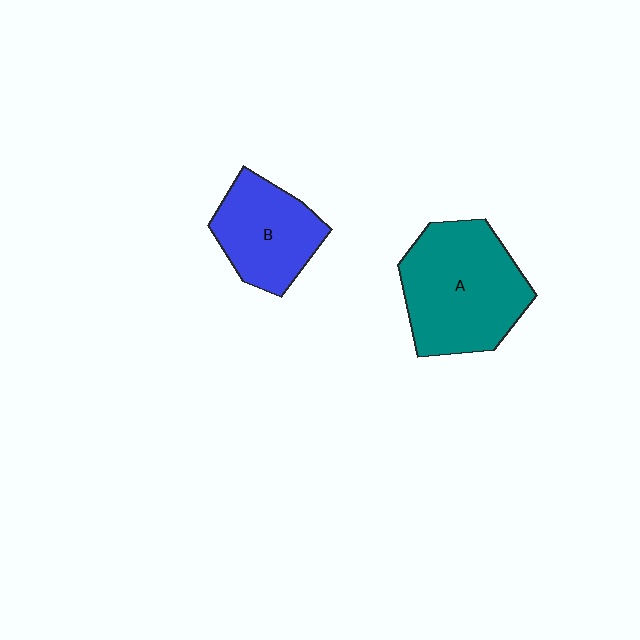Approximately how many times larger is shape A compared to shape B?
Approximately 1.5 times.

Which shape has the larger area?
Shape A (teal).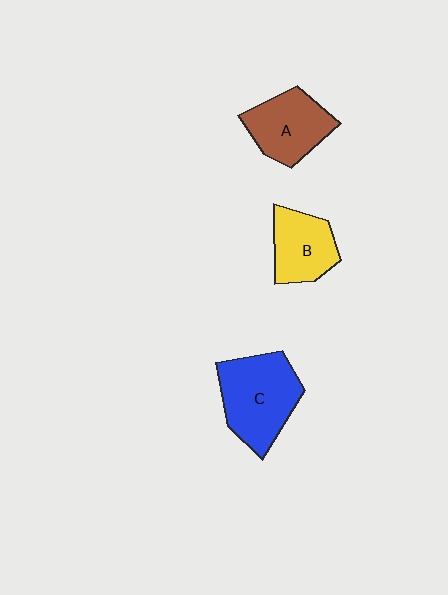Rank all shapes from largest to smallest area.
From largest to smallest: C (blue), A (brown), B (yellow).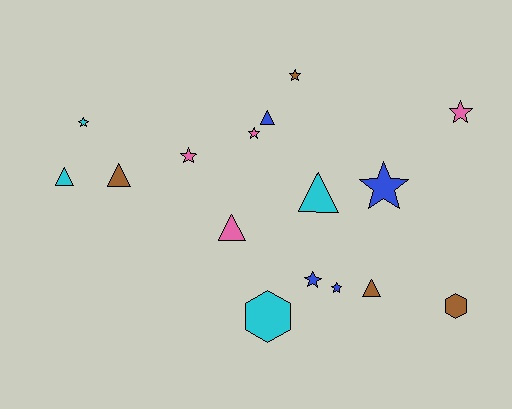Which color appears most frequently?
Blue, with 4 objects.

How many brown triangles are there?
There are 2 brown triangles.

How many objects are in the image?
There are 16 objects.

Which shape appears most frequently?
Star, with 8 objects.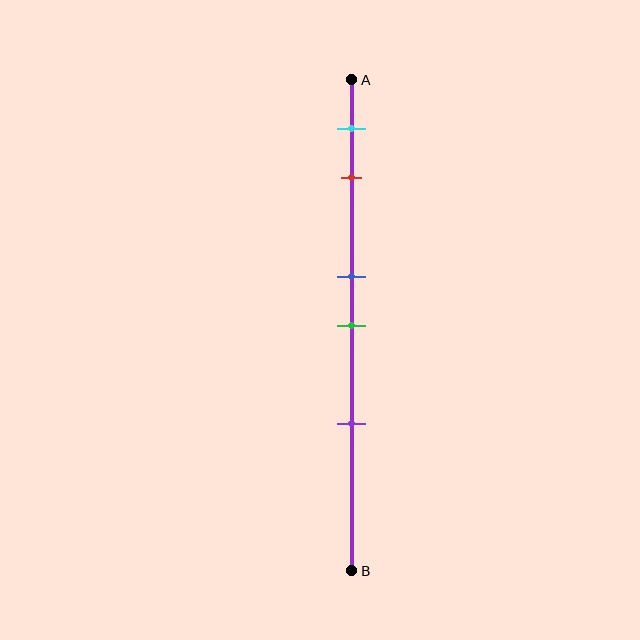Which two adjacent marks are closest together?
The blue and green marks are the closest adjacent pair.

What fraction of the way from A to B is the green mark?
The green mark is approximately 50% (0.5) of the way from A to B.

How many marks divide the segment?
There are 5 marks dividing the segment.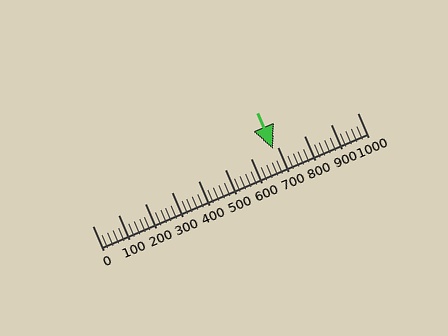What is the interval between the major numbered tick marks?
The major tick marks are spaced 100 units apart.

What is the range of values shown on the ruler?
The ruler shows values from 0 to 1000.